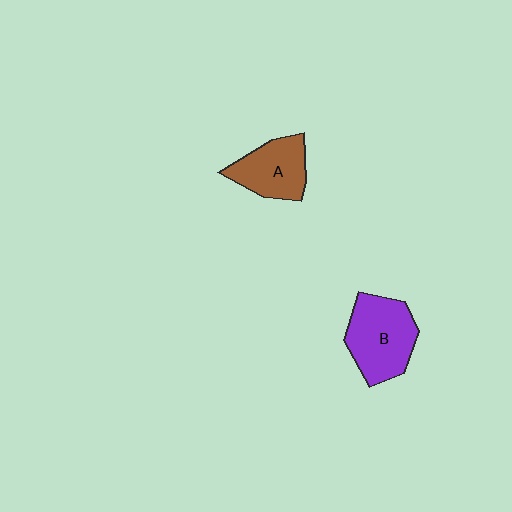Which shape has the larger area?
Shape B (purple).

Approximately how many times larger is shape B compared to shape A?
Approximately 1.3 times.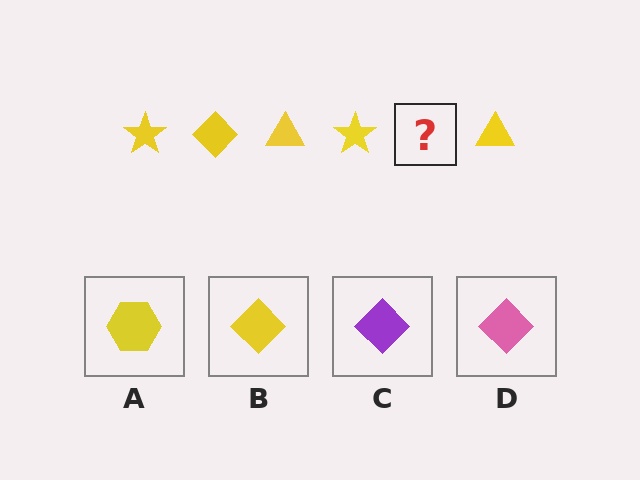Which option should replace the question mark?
Option B.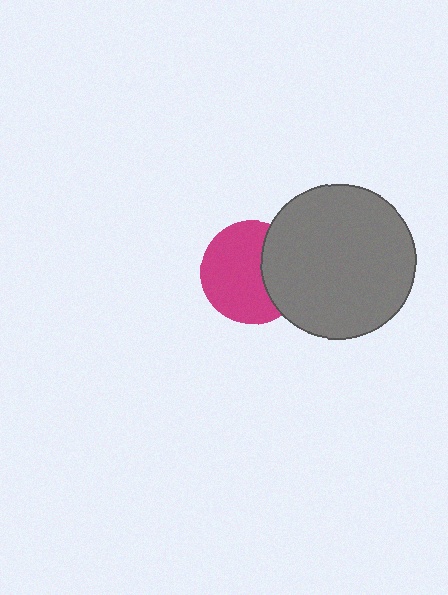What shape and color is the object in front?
The object in front is a gray circle.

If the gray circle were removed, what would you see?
You would see the complete magenta circle.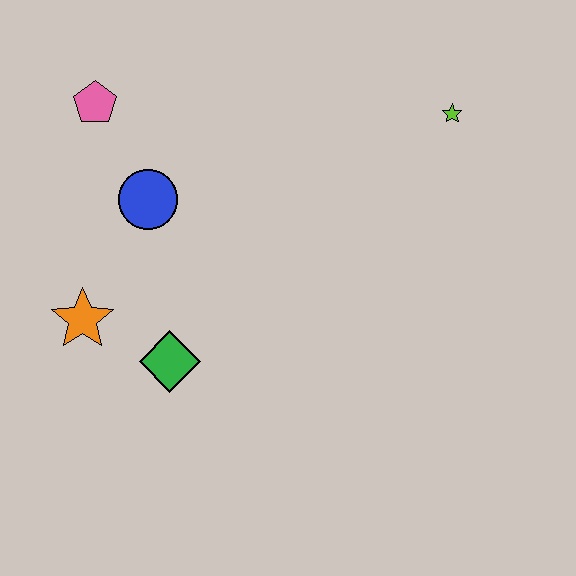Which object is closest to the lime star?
The blue circle is closest to the lime star.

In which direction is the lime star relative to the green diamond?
The lime star is to the right of the green diamond.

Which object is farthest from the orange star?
The lime star is farthest from the orange star.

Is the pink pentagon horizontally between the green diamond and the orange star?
Yes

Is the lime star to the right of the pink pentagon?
Yes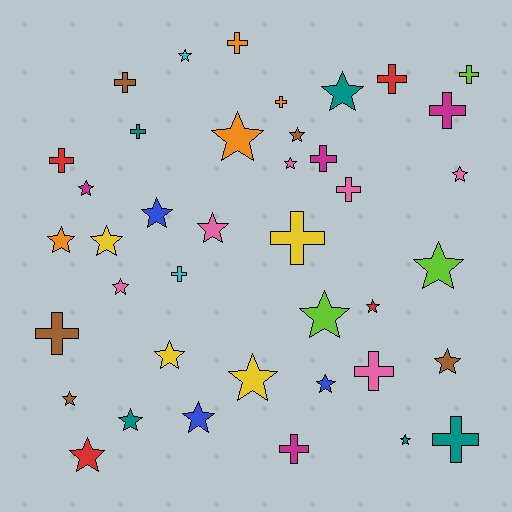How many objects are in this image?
There are 40 objects.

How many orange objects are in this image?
There are 4 orange objects.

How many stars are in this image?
There are 24 stars.